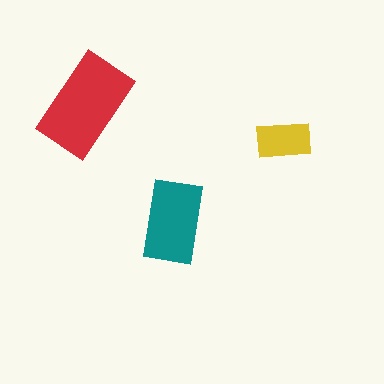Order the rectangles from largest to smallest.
the red one, the teal one, the yellow one.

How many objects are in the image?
There are 3 objects in the image.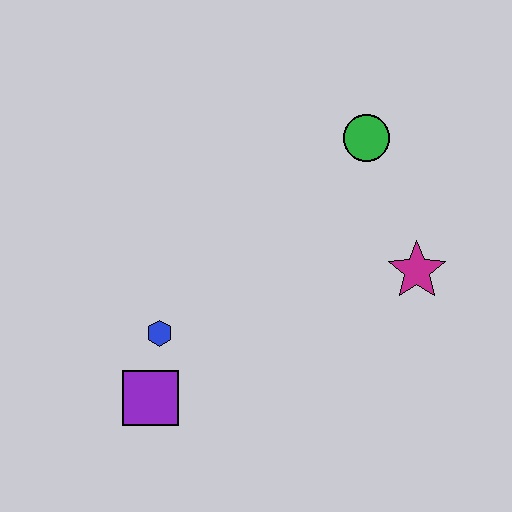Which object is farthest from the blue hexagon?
The green circle is farthest from the blue hexagon.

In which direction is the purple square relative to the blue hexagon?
The purple square is below the blue hexagon.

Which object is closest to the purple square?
The blue hexagon is closest to the purple square.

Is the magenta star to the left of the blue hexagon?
No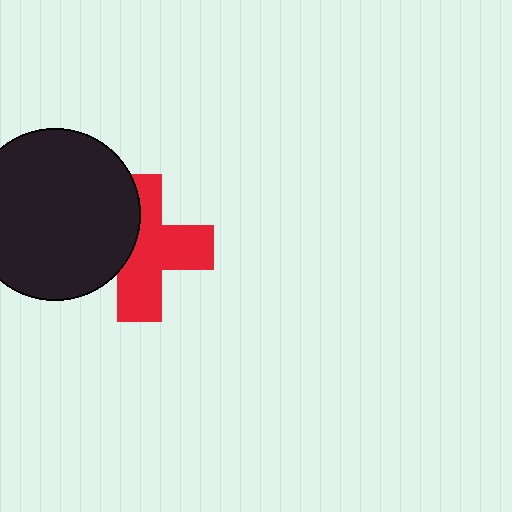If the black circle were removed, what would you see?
You would see the complete red cross.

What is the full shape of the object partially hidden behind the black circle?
The partially hidden object is a red cross.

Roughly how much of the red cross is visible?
About half of it is visible (roughly 63%).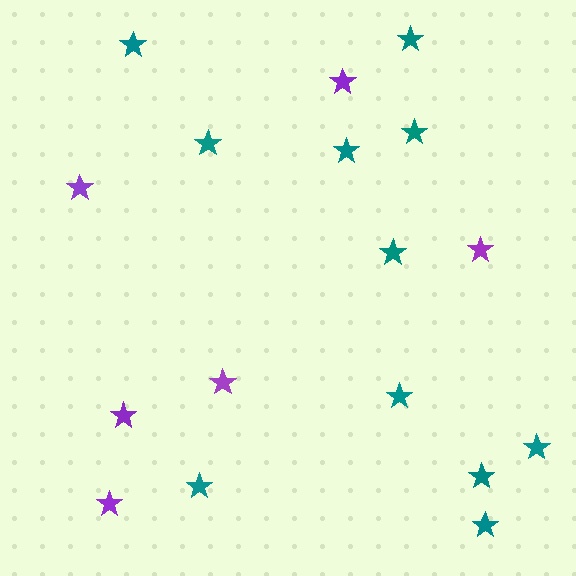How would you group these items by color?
There are 2 groups: one group of teal stars (11) and one group of purple stars (6).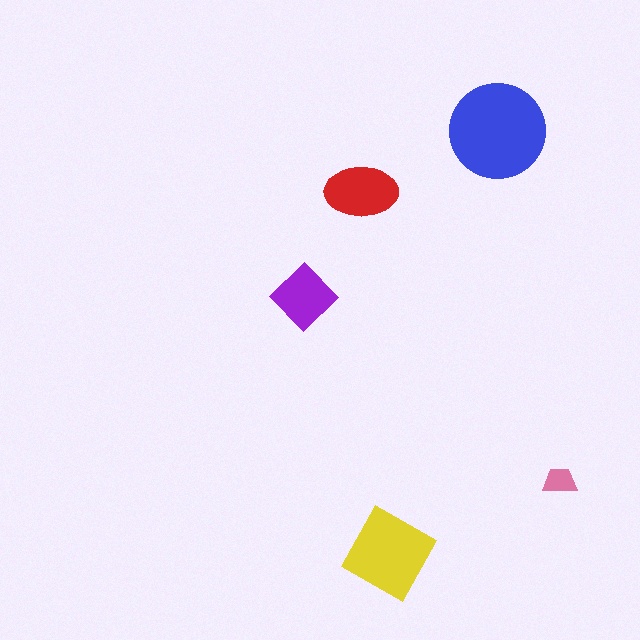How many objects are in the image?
There are 5 objects in the image.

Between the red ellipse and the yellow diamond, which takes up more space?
The yellow diamond.